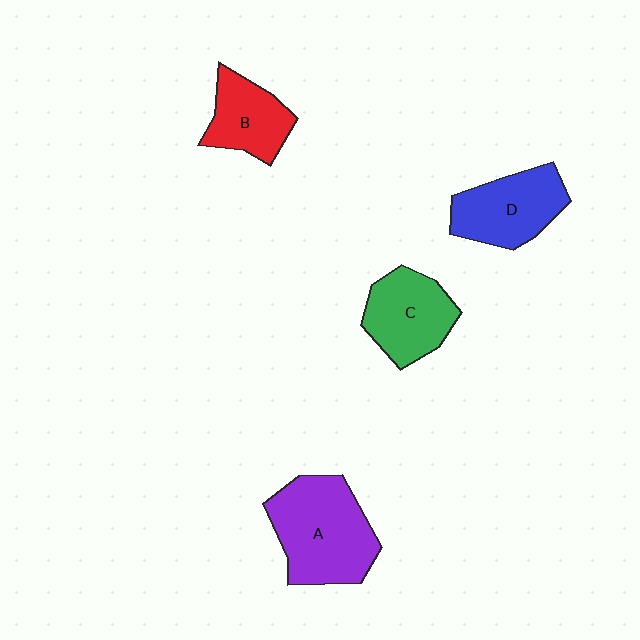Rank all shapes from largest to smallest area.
From largest to smallest: A (purple), D (blue), C (green), B (red).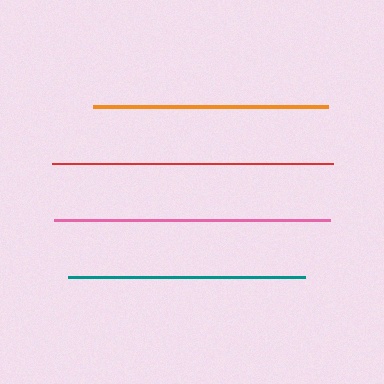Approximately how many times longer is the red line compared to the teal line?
The red line is approximately 1.2 times the length of the teal line.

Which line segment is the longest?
The red line is the longest at approximately 281 pixels.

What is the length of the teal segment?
The teal segment is approximately 236 pixels long.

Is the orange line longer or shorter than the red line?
The red line is longer than the orange line.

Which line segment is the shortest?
The orange line is the shortest at approximately 236 pixels.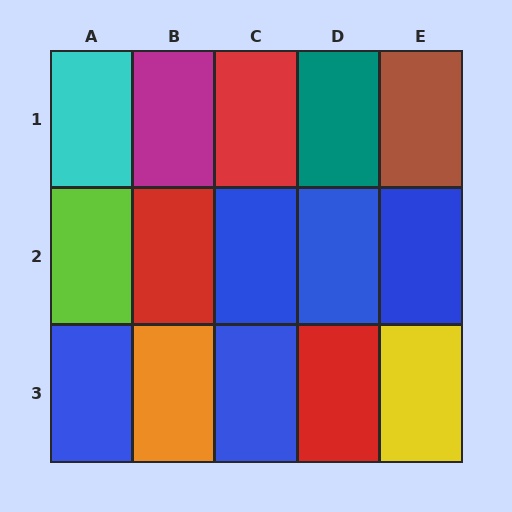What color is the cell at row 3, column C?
Blue.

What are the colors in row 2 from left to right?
Lime, red, blue, blue, blue.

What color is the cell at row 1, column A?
Cyan.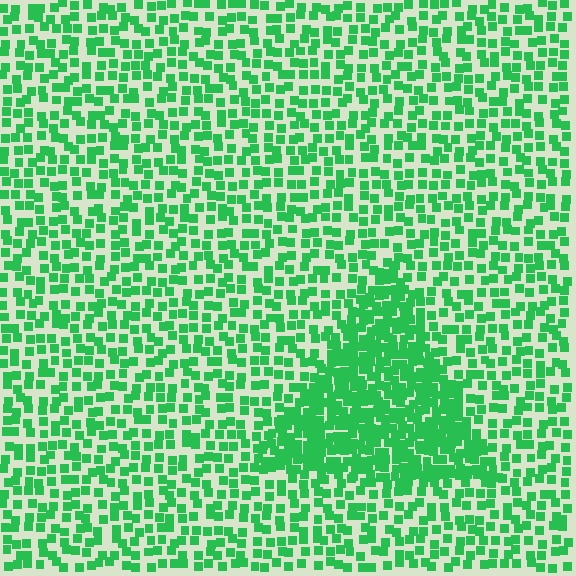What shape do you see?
I see a triangle.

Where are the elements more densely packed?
The elements are more densely packed inside the triangle boundary.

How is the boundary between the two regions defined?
The boundary is defined by a change in element density (approximately 2.1x ratio). All elements are the same color, size, and shape.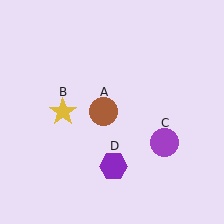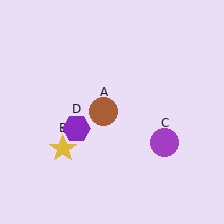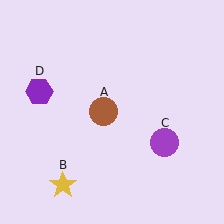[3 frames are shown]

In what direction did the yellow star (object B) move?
The yellow star (object B) moved down.